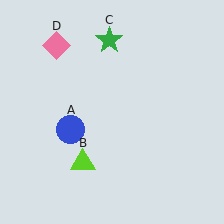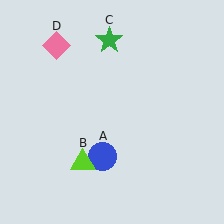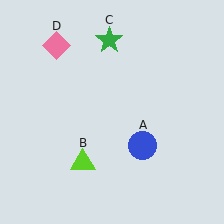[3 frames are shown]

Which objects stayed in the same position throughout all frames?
Lime triangle (object B) and green star (object C) and pink diamond (object D) remained stationary.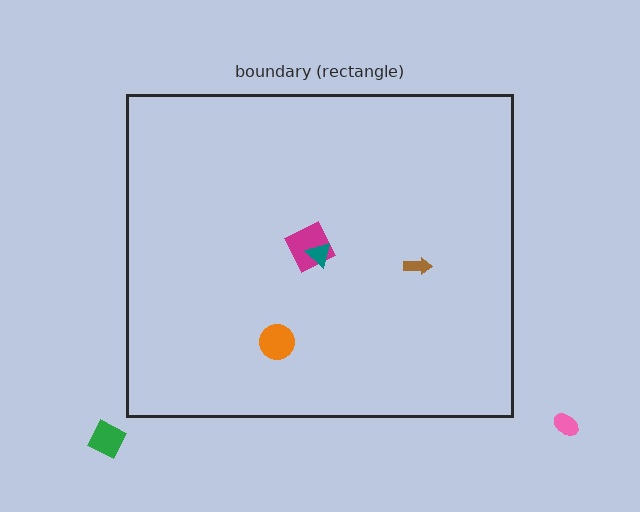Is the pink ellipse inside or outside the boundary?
Outside.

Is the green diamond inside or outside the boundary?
Outside.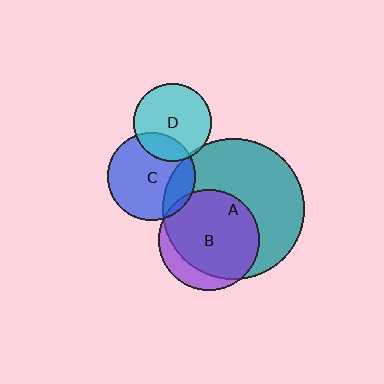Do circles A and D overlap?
Yes.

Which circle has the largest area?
Circle A (teal).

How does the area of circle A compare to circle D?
Approximately 3.3 times.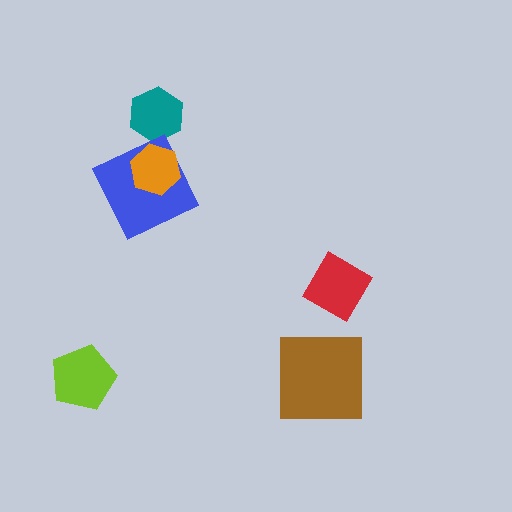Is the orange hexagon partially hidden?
No, no other shape covers it.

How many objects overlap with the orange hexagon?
1 object overlaps with the orange hexagon.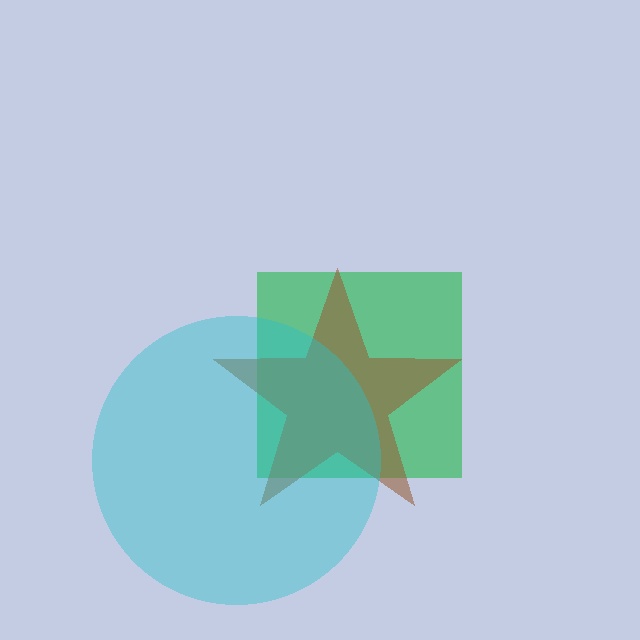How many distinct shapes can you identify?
There are 3 distinct shapes: a green square, a brown star, a cyan circle.